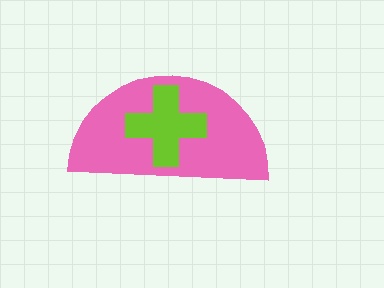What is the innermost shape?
The lime cross.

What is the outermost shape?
The pink semicircle.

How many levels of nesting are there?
2.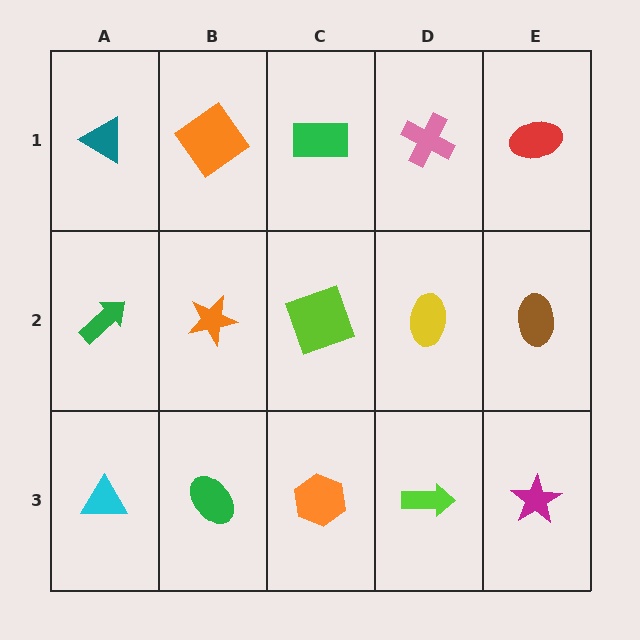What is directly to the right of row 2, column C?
A yellow ellipse.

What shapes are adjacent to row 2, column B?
An orange diamond (row 1, column B), a green ellipse (row 3, column B), a green arrow (row 2, column A), a lime square (row 2, column C).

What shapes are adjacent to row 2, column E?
A red ellipse (row 1, column E), a magenta star (row 3, column E), a yellow ellipse (row 2, column D).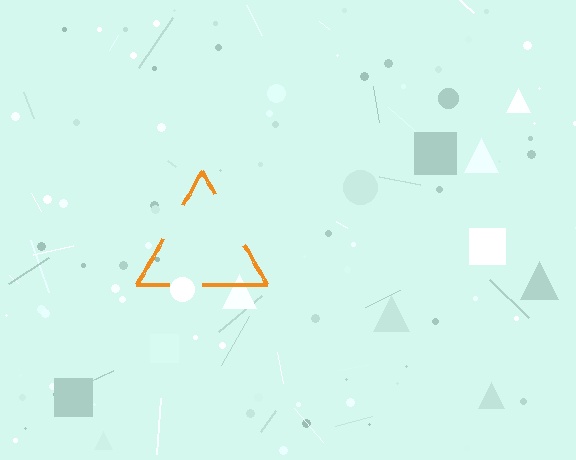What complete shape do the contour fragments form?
The contour fragments form a triangle.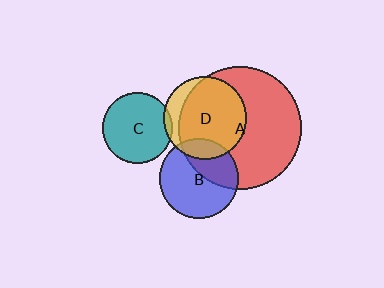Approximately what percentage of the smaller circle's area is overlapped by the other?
Approximately 35%.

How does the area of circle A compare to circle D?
Approximately 2.2 times.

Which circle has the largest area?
Circle A (red).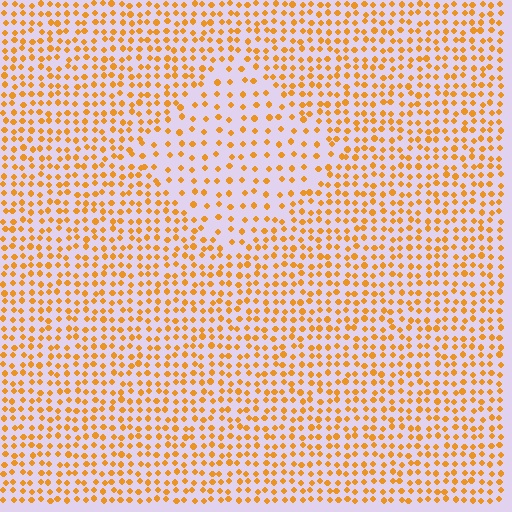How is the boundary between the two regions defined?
The boundary is defined by a change in element density (approximately 1.9x ratio). All elements are the same color, size, and shape.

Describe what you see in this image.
The image contains small orange elements arranged at two different densities. A diamond-shaped region is visible where the elements are less densely packed than the surrounding area.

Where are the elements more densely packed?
The elements are more densely packed outside the diamond boundary.